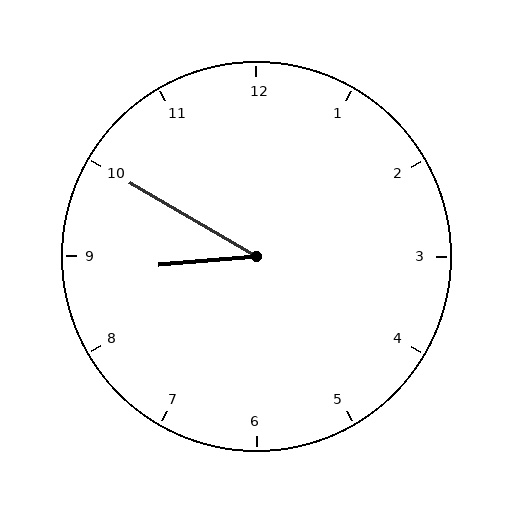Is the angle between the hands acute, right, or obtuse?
It is acute.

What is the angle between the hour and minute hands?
Approximately 35 degrees.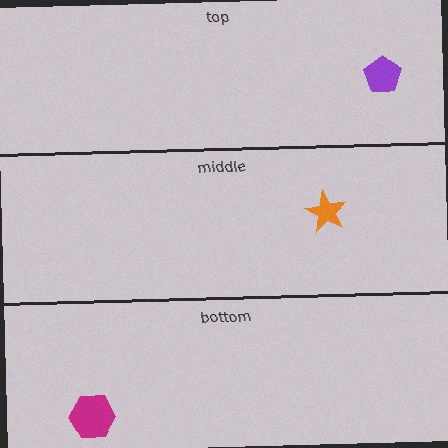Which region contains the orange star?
The middle region.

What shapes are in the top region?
The purple pentagon.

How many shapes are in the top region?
1.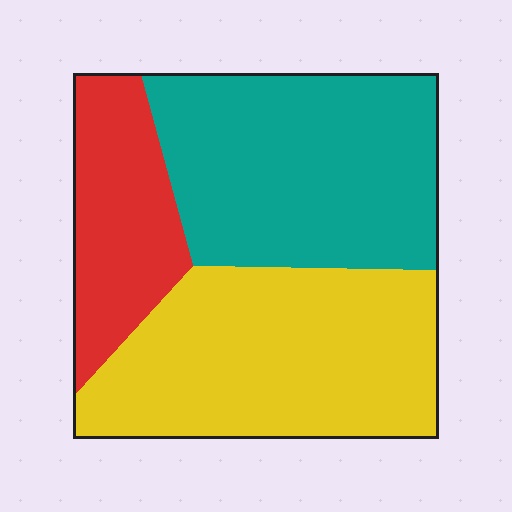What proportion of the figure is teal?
Teal covers roughly 40% of the figure.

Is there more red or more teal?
Teal.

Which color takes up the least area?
Red, at roughly 20%.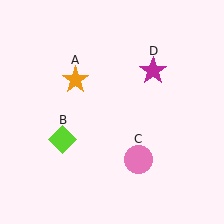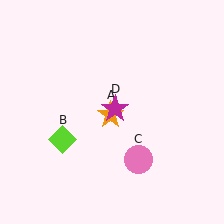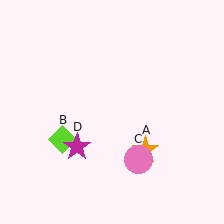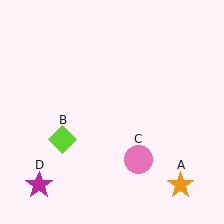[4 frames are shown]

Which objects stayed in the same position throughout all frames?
Lime diamond (object B) and pink circle (object C) remained stationary.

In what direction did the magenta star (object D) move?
The magenta star (object D) moved down and to the left.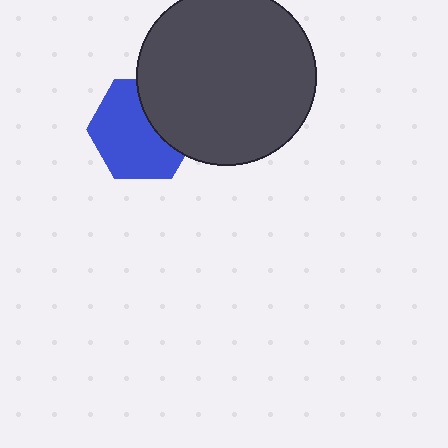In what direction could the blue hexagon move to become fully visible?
The blue hexagon could move left. That would shift it out from behind the dark gray circle entirely.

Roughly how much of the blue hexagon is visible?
Most of it is visible (roughly 66%).